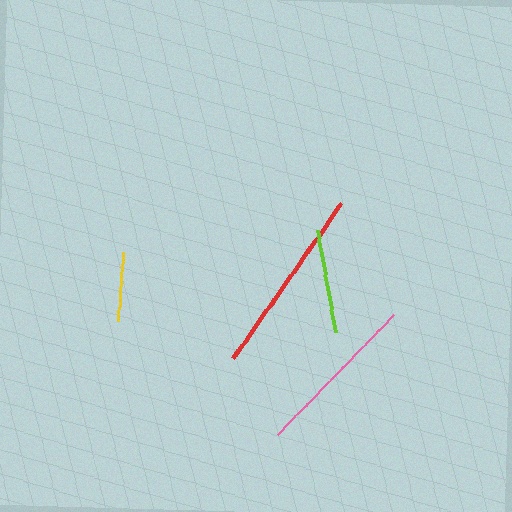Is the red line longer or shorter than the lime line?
The red line is longer than the lime line.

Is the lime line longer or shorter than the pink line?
The pink line is longer than the lime line.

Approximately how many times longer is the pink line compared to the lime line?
The pink line is approximately 1.6 times the length of the lime line.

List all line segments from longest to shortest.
From longest to shortest: red, pink, lime, yellow.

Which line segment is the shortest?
The yellow line is the shortest at approximately 69 pixels.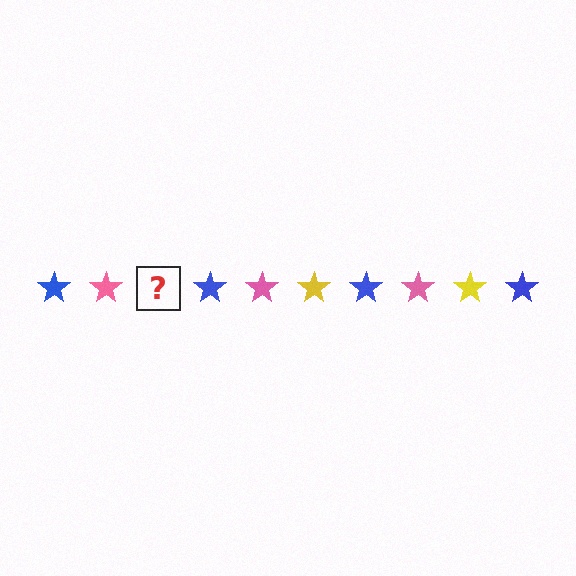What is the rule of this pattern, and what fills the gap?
The rule is that the pattern cycles through blue, pink, yellow stars. The gap should be filled with a yellow star.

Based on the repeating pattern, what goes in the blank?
The blank should be a yellow star.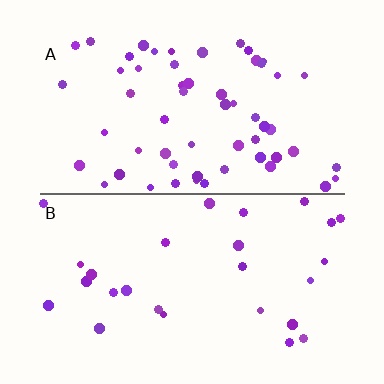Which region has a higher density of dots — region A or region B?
A (the top).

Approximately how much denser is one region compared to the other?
Approximately 2.1× — region A over region B.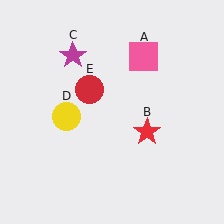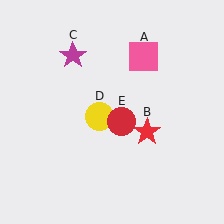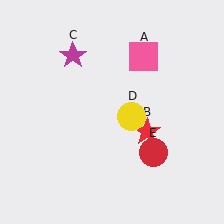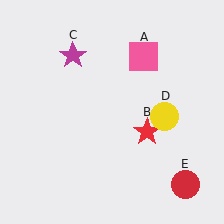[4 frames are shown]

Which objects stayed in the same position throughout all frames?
Pink square (object A) and red star (object B) and magenta star (object C) remained stationary.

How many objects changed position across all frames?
2 objects changed position: yellow circle (object D), red circle (object E).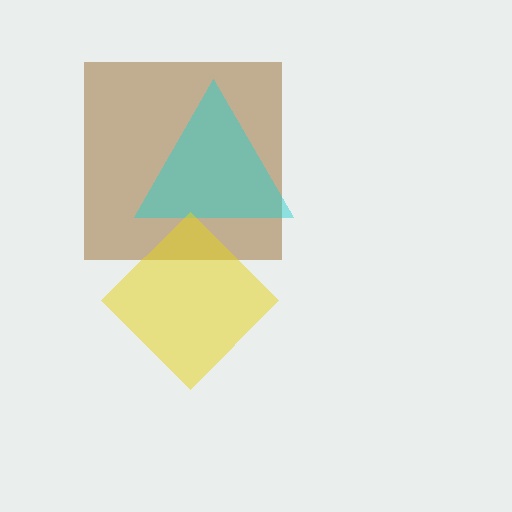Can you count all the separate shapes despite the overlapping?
Yes, there are 3 separate shapes.